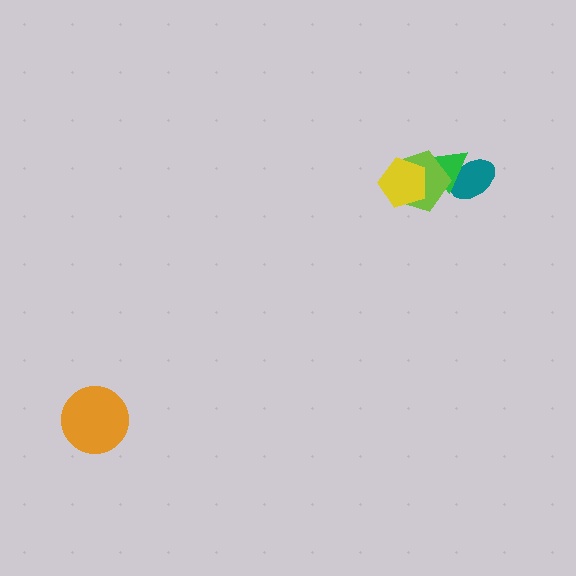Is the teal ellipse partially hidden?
Yes, it is partially covered by another shape.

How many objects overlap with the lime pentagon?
2 objects overlap with the lime pentagon.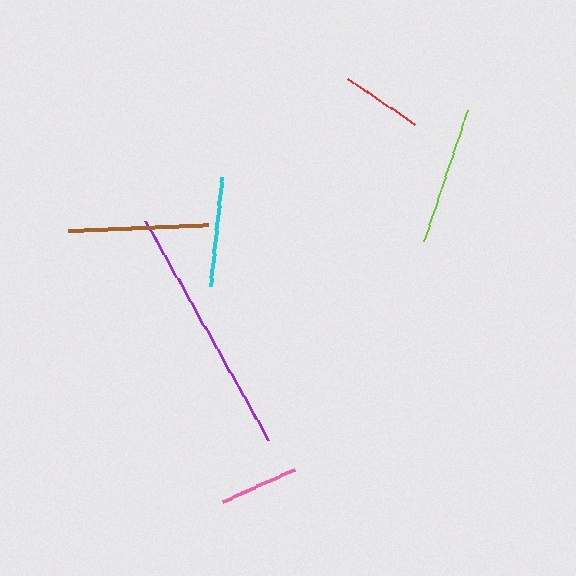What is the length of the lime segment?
The lime segment is approximately 137 pixels long.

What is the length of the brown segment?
The brown segment is approximately 141 pixels long.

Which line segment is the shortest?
The pink line is the shortest at approximately 78 pixels.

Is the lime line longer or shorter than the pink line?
The lime line is longer than the pink line.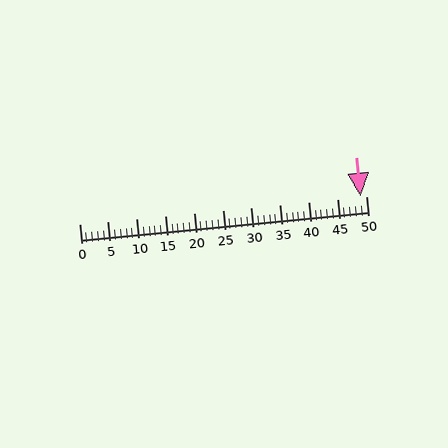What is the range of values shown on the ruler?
The ruler shows values from 0 to 50.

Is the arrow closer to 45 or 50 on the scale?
The arrow is closer to 50.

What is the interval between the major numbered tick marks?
The major tick marks are spaced 5 units apart.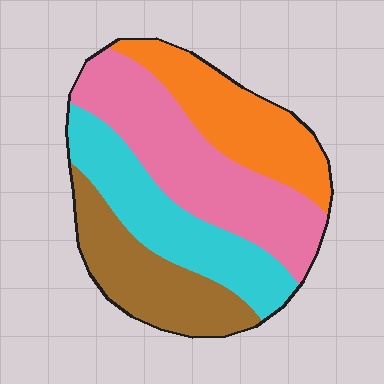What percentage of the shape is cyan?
Cyan takes up about one quarter (1/4) of the shape.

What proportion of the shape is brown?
Brown covers 21% of the shape.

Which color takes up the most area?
Pink, at roughly 35%.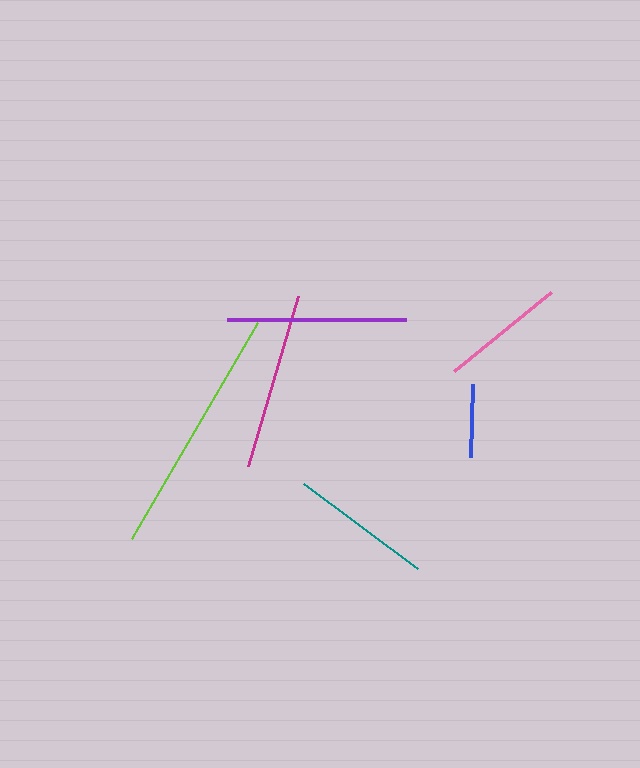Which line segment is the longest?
The lime line is the longest at approximately 250 pixels.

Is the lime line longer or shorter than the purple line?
The lime line is longer than the purple line.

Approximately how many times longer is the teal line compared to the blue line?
The teal line is approximately 2.0 times the length of the blue line.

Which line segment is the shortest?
The blue line is the shortest at approximately 73 pixels.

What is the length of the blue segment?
The blue segment is approximately 73 pixels long.